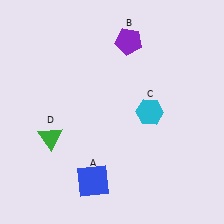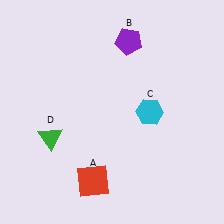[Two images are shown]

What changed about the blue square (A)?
In Image 1, A is blue. In Image 2, it changed to red.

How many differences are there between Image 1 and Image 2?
There is 1 difference between the two images.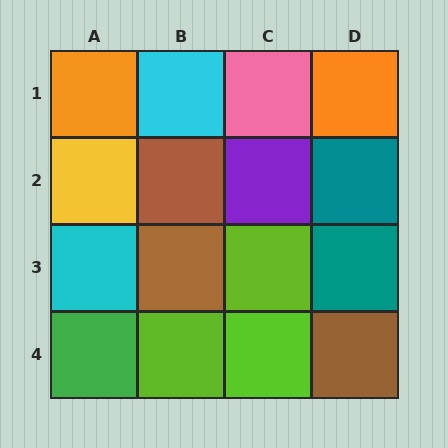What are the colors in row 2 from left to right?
Yellow, brown, purple, teal.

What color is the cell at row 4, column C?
Lime.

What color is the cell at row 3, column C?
Lime.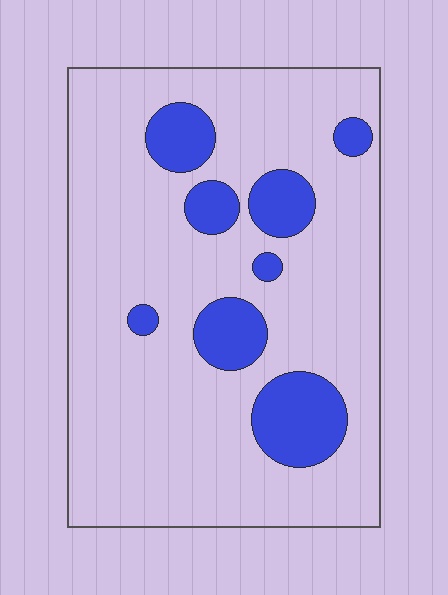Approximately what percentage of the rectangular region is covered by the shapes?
Approximately 15%.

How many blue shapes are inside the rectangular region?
8.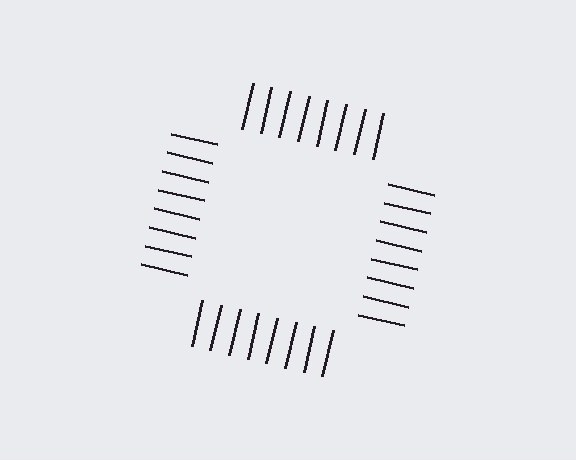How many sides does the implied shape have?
4 sides — the line-ends trace a square.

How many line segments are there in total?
32 — 8 along each of the 4 edges.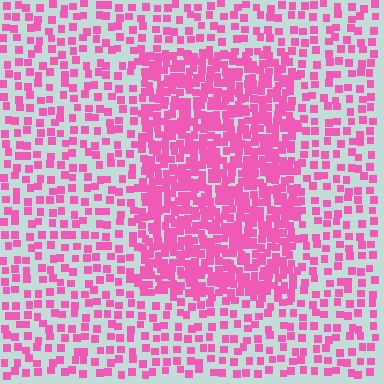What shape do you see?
I see a rectangle.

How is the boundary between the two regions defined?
The boundary is defined by a change in element density (approximately 2.4x ratio). All elements are the same color, size, and shape.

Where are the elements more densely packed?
The elements are more densely packed inside the rectangle boundary.